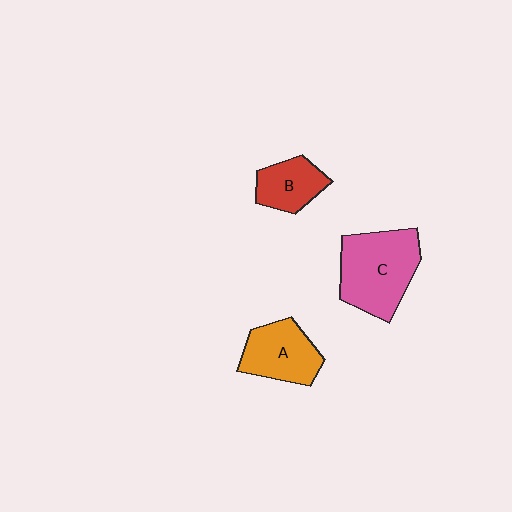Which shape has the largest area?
Shape C (pink).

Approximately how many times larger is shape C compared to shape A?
Approximately 1.4 times.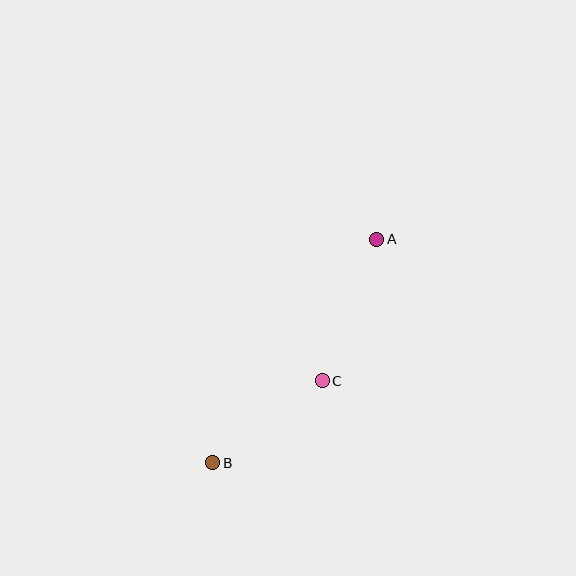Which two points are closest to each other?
Points B and C are closest to each other.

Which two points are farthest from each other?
Points A and B are farthest from each other.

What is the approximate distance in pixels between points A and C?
The distance between A and C is approximately 152 pixels.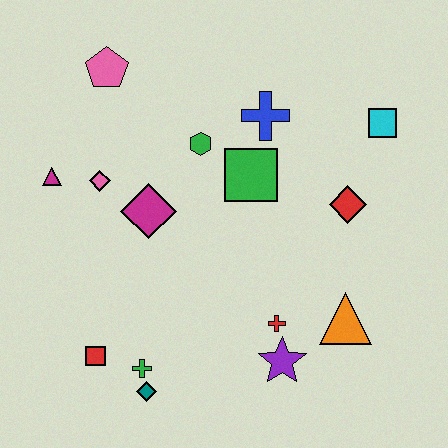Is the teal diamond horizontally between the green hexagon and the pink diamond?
Yes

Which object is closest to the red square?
The green cross is closest to the red square.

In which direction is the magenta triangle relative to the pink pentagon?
The magenta triangle is below the pink pentagon.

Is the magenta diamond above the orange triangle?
Yes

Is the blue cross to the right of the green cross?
Yes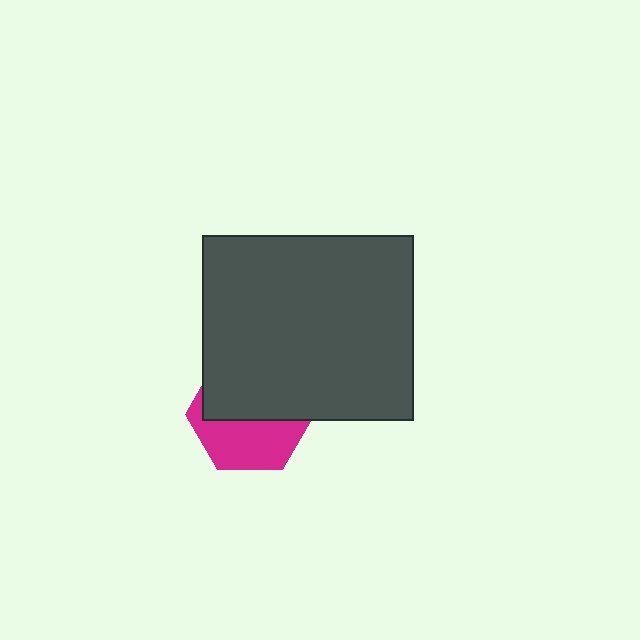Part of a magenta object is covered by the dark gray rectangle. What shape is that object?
It is a hexagon.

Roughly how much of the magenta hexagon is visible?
A small part of it is visible (roughly 44%).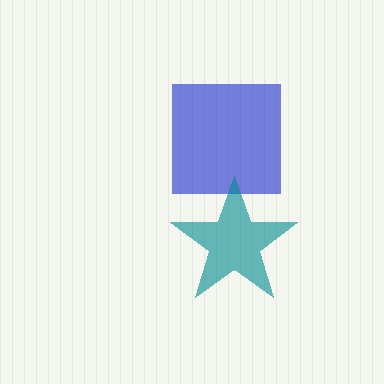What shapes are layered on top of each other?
The layered shapes are: a blue square, a teal star.